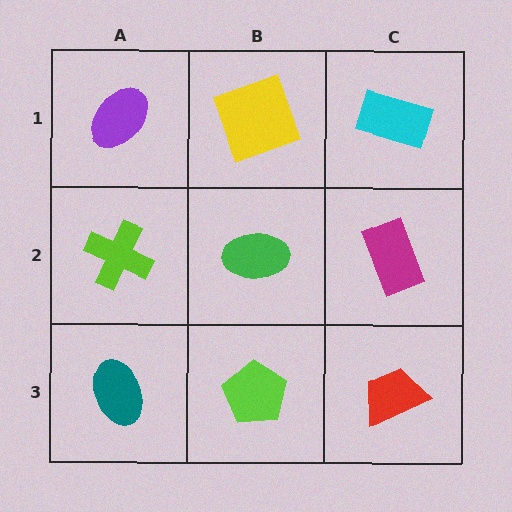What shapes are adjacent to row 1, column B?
A green ellipse (row 2, column B), a purple ellipse (row 1, column A), a cyan rectangle (row 1, column C).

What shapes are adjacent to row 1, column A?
A lime cross (row 2, column A), a yellow square (row 1, column B).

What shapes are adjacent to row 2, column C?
A cyan rectangle (row 1, column C), a red trapezoid (row 3, column C), a green ellipse (row 2, column B).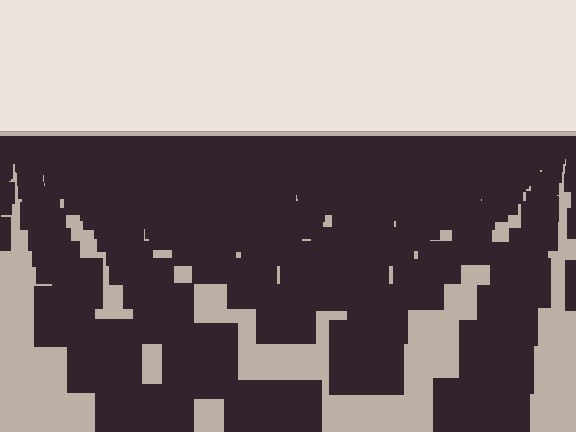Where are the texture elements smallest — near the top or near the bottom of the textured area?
Near the top.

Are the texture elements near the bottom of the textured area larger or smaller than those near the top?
Larger. Near the bottom, elements are closer to the viewer and appear at a bigger on-screen size.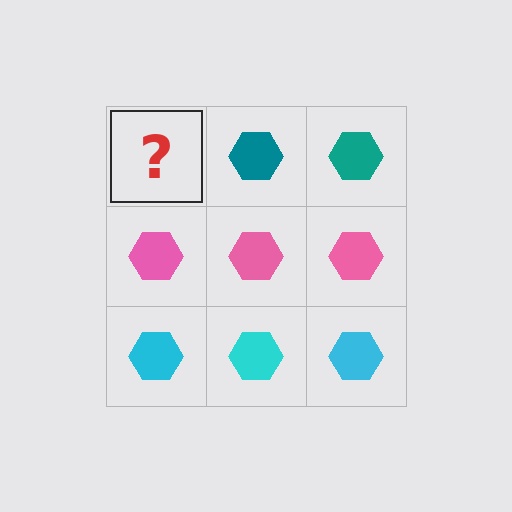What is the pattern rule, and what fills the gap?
The rule is that each row has a consistent color. The gap should be filled with a teal hexagon.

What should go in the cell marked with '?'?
The missing cell should contain a teal hexagon.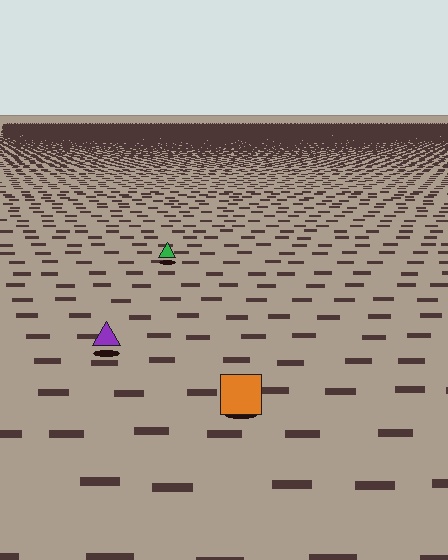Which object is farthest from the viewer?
The green triangle is farthest from the viewer. It appears smaller and the ground texture around it is denser.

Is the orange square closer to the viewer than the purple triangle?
Yes. The orange square is closer — you can tell from the texture gradient: the ground texture is coarser near it.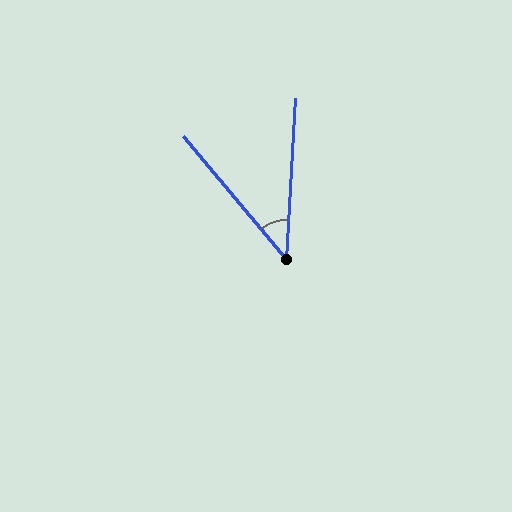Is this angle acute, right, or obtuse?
It is acute.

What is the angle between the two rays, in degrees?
Approximately 43 degrees.